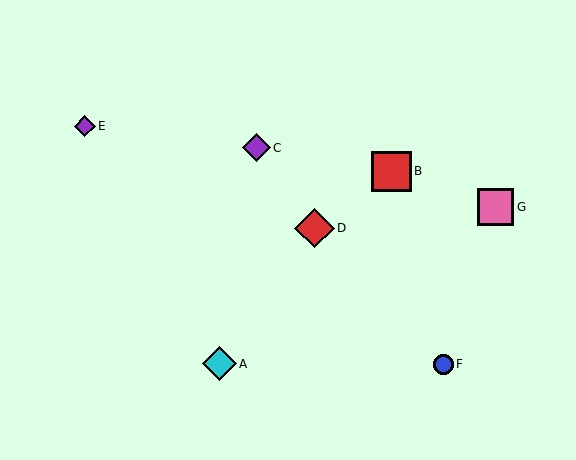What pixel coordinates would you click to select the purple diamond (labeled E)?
Click at (85, 126) to select the purple diamond E.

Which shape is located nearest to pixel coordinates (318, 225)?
The red diamond (labeled D) at (315, 228) is nearest to that location.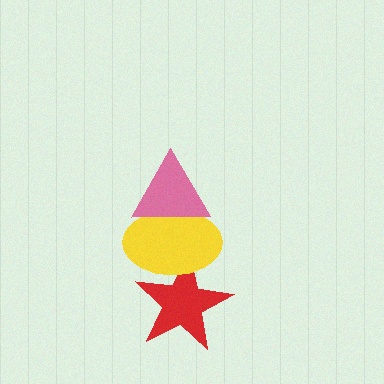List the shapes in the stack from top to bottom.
From top to bottom: the pink triangle, the yellow ellipse, the red star.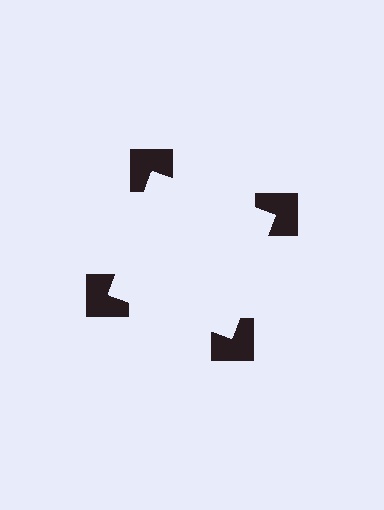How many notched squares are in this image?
There are 4 — one at each vertex of the illusory square.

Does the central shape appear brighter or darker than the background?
It typically appears slightly brighter than the background, even though no actual brightness change is drawn.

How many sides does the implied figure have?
4 sides.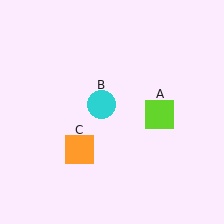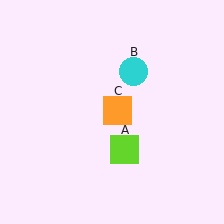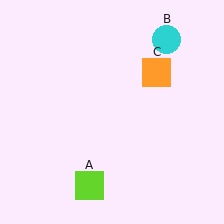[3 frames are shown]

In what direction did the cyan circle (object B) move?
The cyan circle (object B) moved up and to the right.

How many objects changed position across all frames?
3 objects changed position: lime square (object A), cyan circle (object B), orange square (object C).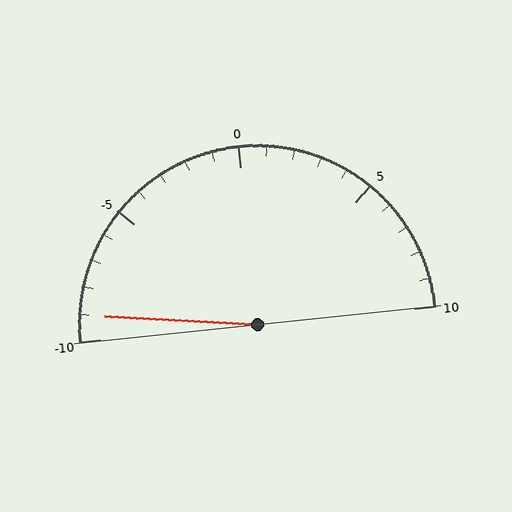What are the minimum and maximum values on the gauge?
The gauge ranges from -10 to 10.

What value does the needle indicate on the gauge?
The needle indicates approximately -9.